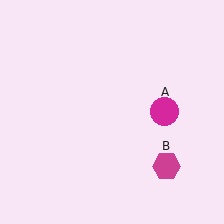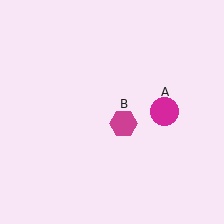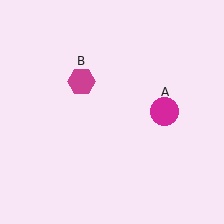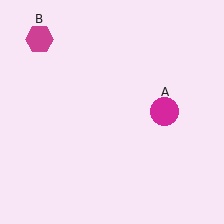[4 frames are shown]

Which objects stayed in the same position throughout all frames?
Magenta circle (object A) remained stationary.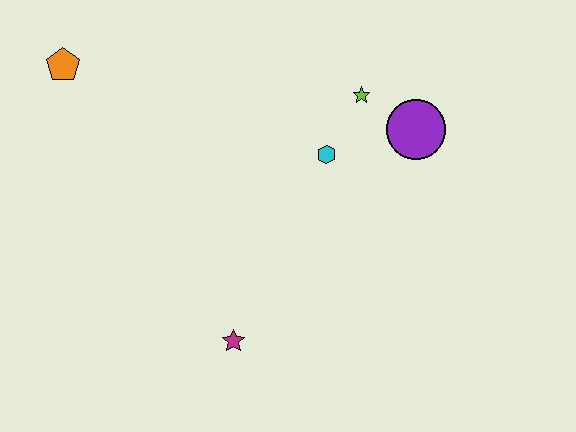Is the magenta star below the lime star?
Yes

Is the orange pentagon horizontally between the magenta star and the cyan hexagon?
No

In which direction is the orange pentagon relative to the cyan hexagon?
The orange pentagon is to the left of the cyan hexagon.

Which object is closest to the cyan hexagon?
The lime star is closest to the cyan hexagon.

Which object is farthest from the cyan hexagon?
The orange pentagon is farthest from the cyan hexagon.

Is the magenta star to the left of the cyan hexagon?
Yes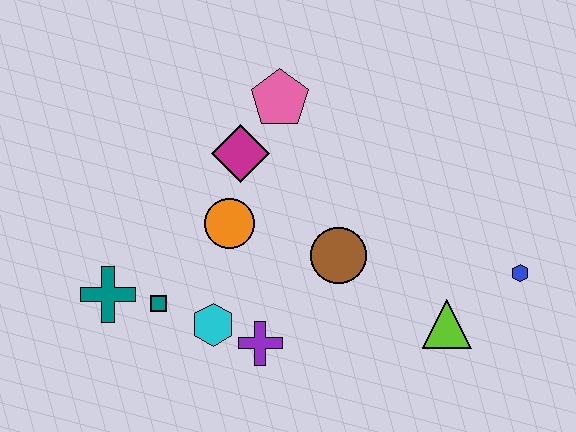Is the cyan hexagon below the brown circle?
Yes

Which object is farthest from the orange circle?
The blue hexagon is farthest from the orange circle.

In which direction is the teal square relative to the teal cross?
The teal square is to the right of the teal cross.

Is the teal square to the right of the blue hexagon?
No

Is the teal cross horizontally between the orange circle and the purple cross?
No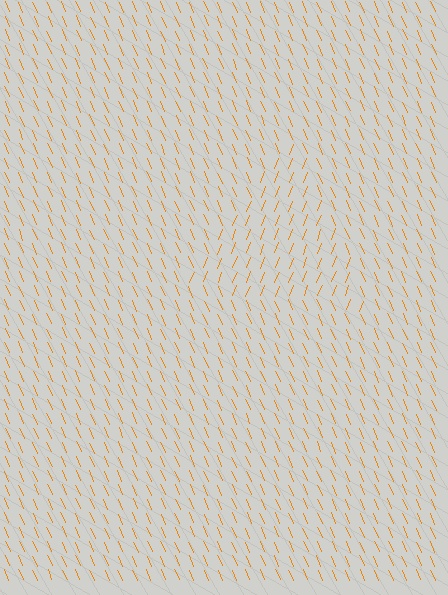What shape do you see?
I see a triangle.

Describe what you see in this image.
The image is filled with small orange line segments. A triangle region in the image has lines oriented differently from the surrounding lines, creating a visible texture boundary.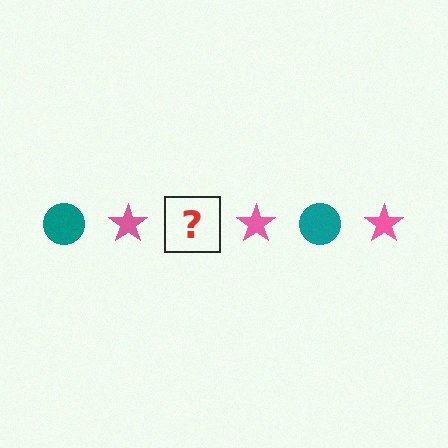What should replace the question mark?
The question mark should be replaced with a teal circle.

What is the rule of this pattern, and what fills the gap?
The rule is that the pattern alternates between teal circle and pink star. The gap should be filled with a teal circle.